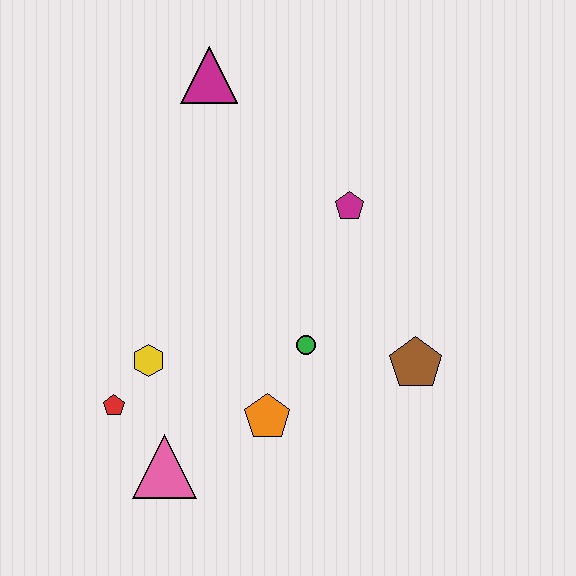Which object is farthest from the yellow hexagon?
The magenta triangle is farthest from the yellow hexagon.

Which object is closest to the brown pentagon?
The green circle is closest to the brown pentagon.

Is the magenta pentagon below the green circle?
No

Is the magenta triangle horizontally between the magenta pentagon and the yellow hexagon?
Yes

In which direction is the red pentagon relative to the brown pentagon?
The red pentagon is to the left of the brown pentagon.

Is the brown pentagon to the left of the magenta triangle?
No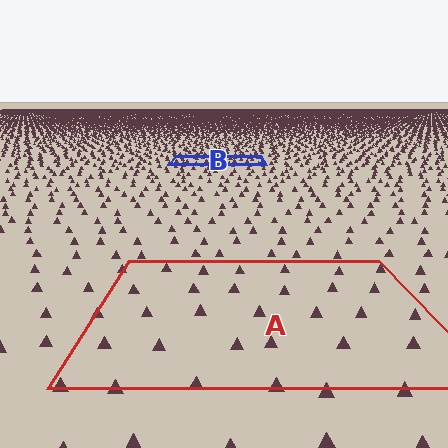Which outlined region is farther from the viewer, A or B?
Region B is farther from the viewer — the texture elements inside it appear smaller and more densely packed.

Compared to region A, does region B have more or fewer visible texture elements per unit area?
Region B has more texture elements per unit area — they are packed more densely because it is farther away.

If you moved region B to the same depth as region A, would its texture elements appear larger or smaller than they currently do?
They would appear larger. At a closer depth, the same texture elements are projected at a bigger on-screen size.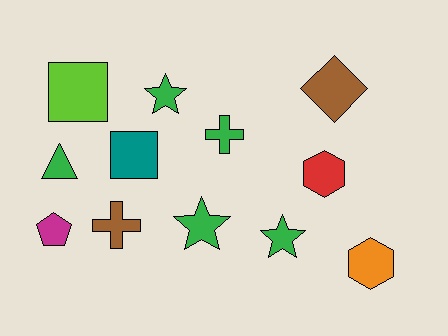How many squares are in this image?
There are 2 squares.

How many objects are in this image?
There are 12 objects.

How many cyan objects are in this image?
There are no cyan objects.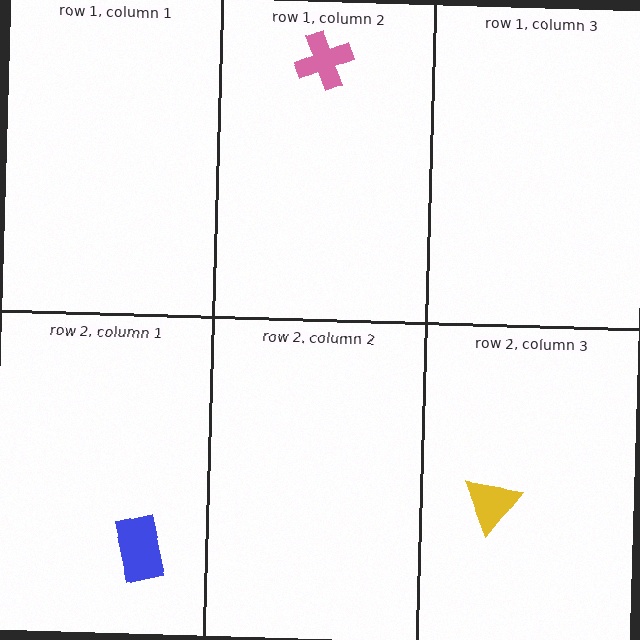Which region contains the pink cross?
The row 1, column 2 region.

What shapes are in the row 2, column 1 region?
The blue rectangle.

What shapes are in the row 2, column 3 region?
The yellow triangle.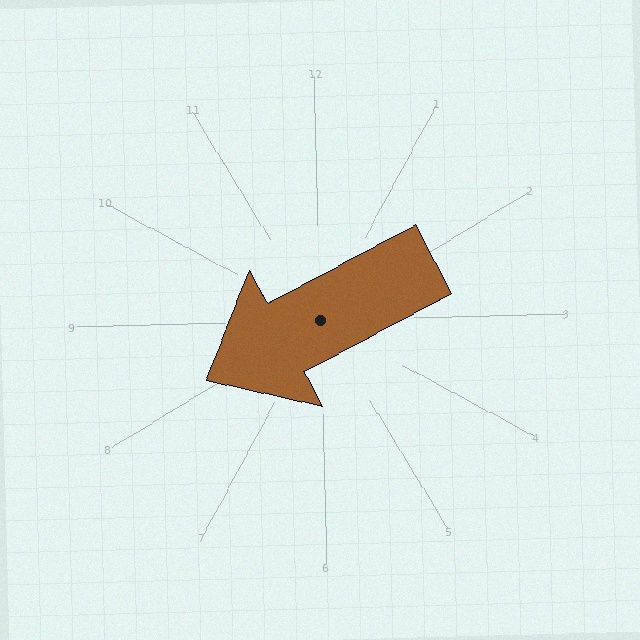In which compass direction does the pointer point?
Southwest.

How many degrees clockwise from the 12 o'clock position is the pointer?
Approximately 243 degrees.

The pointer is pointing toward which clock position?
Roughly 8 o'clock.